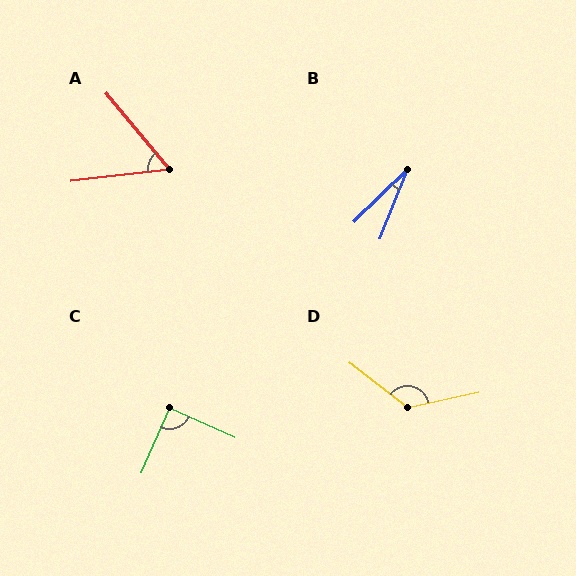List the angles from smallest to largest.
B (24°), A (57°), C (90°), D (130°).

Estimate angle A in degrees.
Approximately 57 degrees.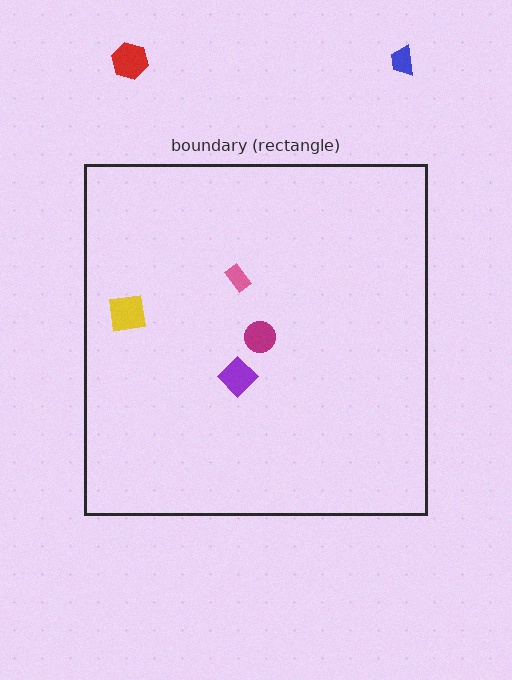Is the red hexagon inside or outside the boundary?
Outside.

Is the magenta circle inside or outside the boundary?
Inside.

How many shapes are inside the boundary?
4 inside, 2 outside.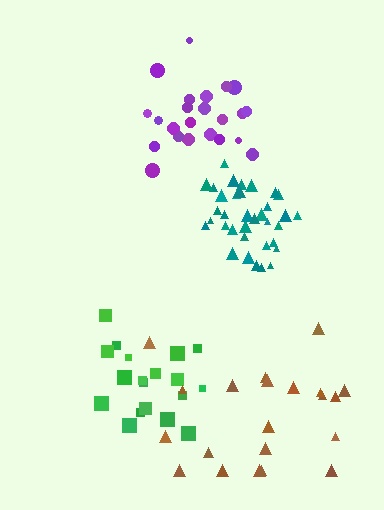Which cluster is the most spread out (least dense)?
Brown.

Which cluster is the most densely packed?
Teal.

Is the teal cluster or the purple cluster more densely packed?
Teal.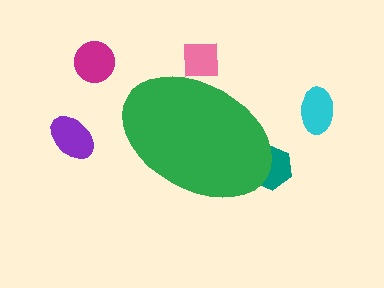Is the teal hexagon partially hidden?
Yes, the teal hexagon is partially hidden behind the green ellipse.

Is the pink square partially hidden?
Yes, the pink square is partially hidden behind the green ellipse.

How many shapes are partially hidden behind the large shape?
2 shapes are partially hidden.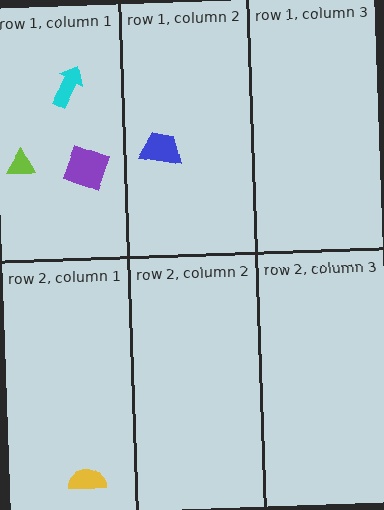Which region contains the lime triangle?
The row 1, column 1 region.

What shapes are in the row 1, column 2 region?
The blue trapezoid.